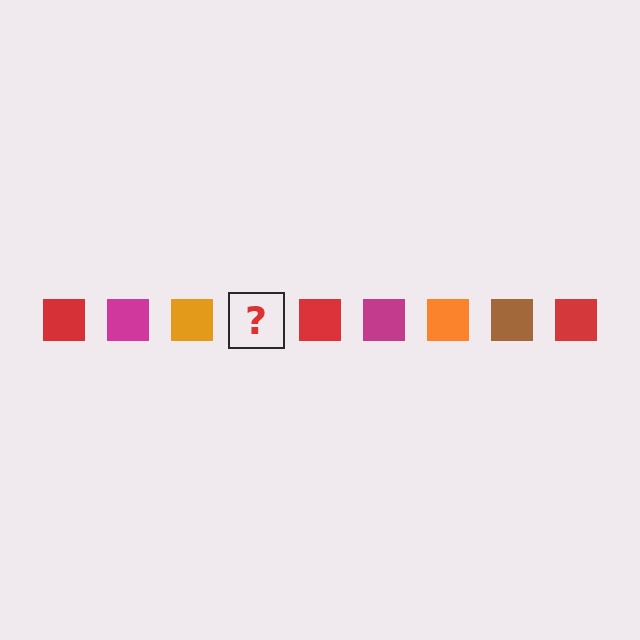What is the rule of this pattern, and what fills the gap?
The rule is that the pattern cycles through red, magenta, orange, brown squares. The gap should be filled with a brown square.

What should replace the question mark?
The question mark should be replaced with a brown square.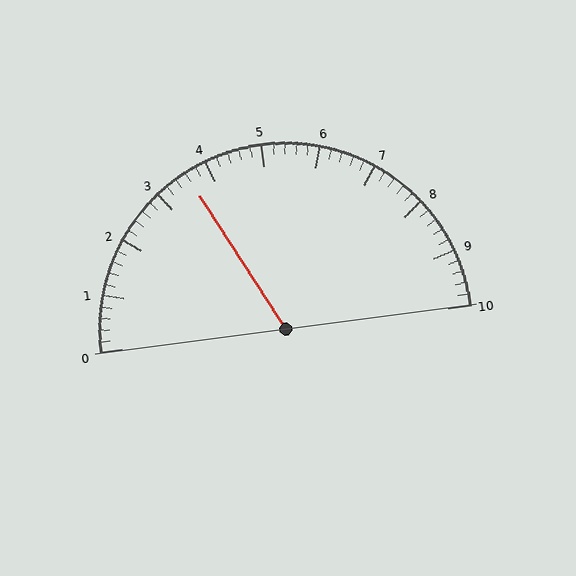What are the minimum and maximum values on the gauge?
The gauge ranges from 0 to 10.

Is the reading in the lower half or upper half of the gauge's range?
The reading is in the lower half of the range (0 to 10).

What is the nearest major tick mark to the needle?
The nearest major tick mark is 4.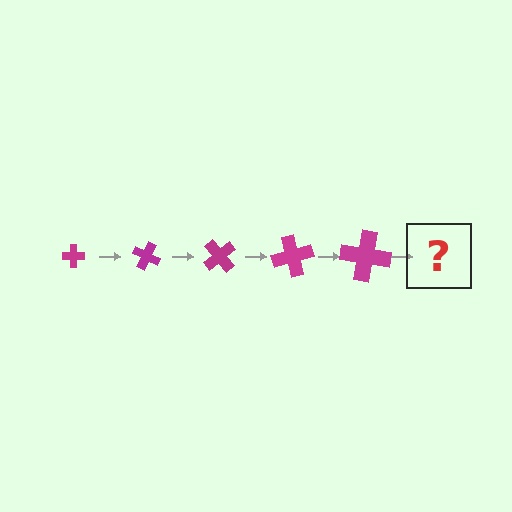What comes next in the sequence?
The next element should be a cross, larger than the previous one and rotated 125 degrees from the start.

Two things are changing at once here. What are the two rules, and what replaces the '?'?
The two rules are that the cross grows larger each step and it rotates 25 degrees each step. The '?' should be a cross, larger than the previous one and rotated 125 degrees from the start.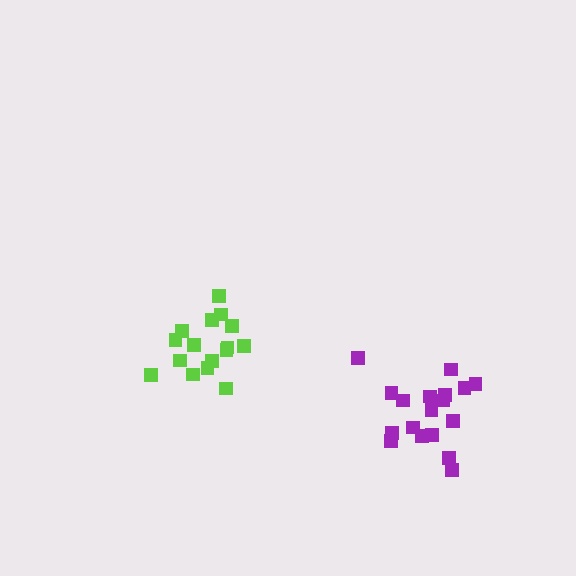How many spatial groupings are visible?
There are 2 spatial groupings.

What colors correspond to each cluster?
The clusters are colored: lime, purple.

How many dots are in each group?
Group 1: 16 dots, Group 2: 18 dots (34 total).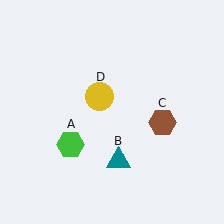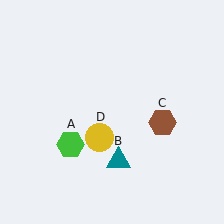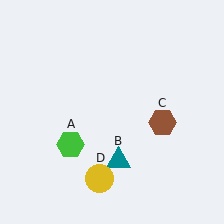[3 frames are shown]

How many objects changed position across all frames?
1 object changed position: yellow circle (object D).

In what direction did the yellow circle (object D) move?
The yellow circle (object D) moved down.